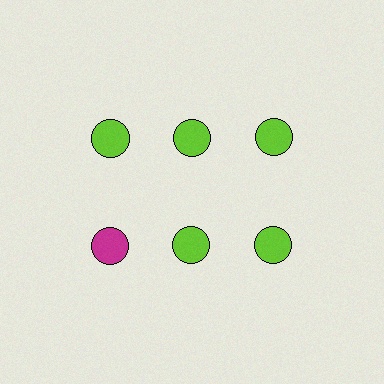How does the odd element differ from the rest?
It has a different color: magenta instead of lime.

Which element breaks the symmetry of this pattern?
The magenta circle in the second row, leftmost column breaks the symmetry. All other shapes are lime circles.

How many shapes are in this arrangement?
There are 6 shapes arranged in a grid pattern.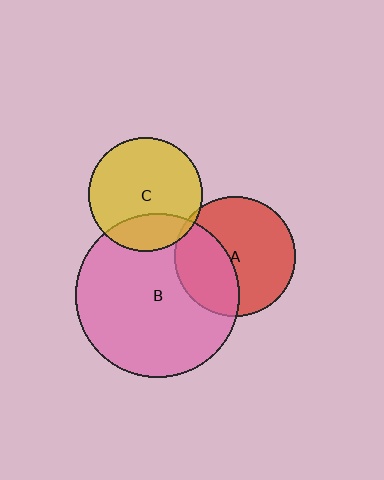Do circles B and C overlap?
Yes.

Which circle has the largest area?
Circle B (pink).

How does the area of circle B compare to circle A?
Approximately 1.9 times.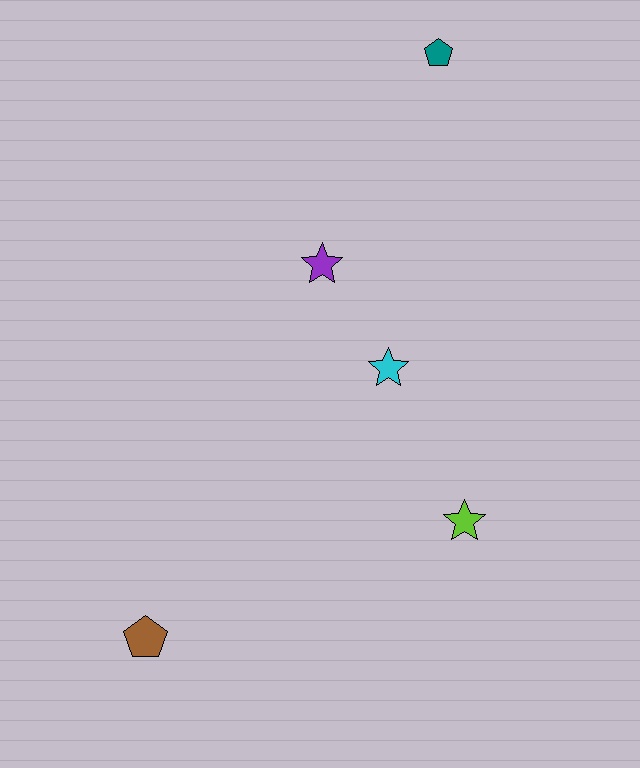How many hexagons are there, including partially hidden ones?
There are no hexagons.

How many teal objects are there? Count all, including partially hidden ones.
There is 1 teal object.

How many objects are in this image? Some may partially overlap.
There are 5 objects.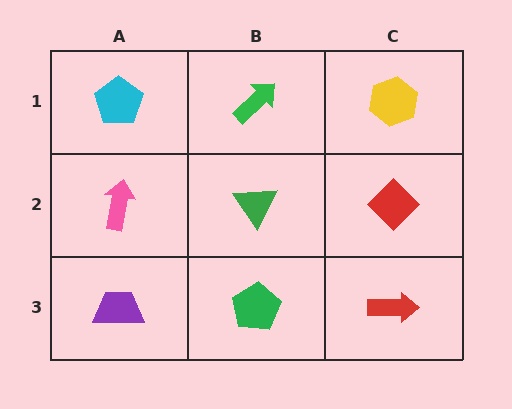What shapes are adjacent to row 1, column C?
A red diamond (row 2, column C), a green arrow (row 1, column B).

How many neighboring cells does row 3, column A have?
2.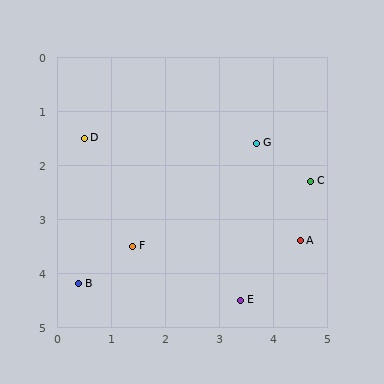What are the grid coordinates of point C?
Point C is at approximately (4.7, 2.3).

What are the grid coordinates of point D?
Point D is at approximately (0.5, 1.5).